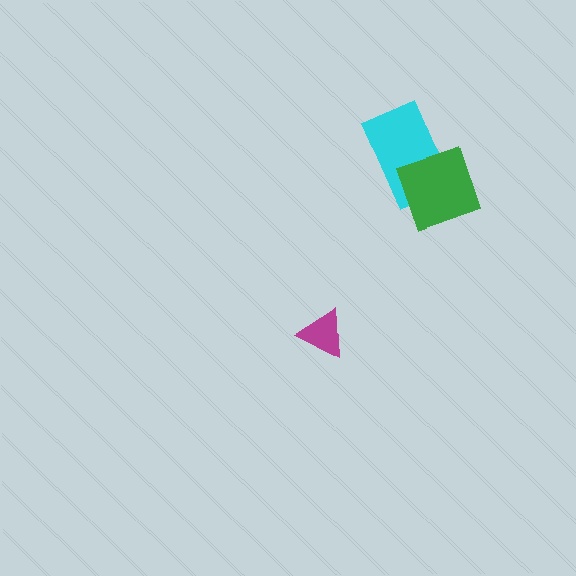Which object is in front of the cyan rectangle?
The green diamond is in front of the cyan rectangle.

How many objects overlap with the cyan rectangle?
1 object overlaps with the cyan rectangle.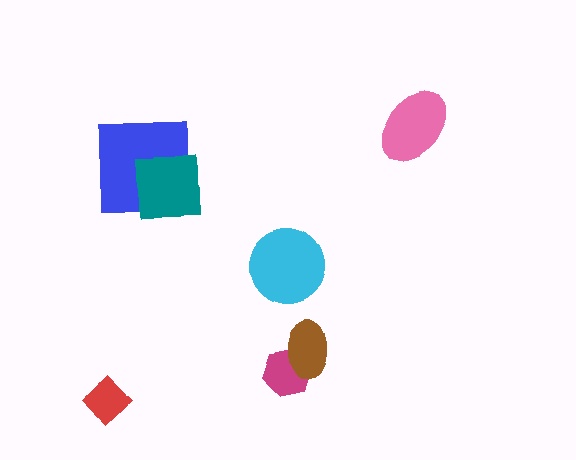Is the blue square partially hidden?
Yes, it is partially covered by another shape.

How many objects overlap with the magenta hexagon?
1 object overlaps with the magenta hexagon.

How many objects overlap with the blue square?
1 object overlaps with the blue square.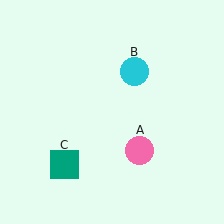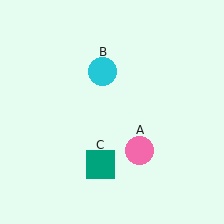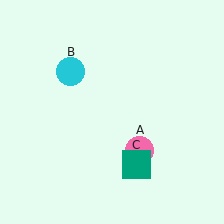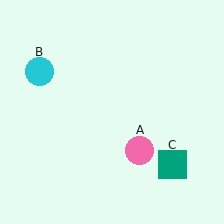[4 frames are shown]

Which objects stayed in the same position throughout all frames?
Pink circle (object A) remained stationary.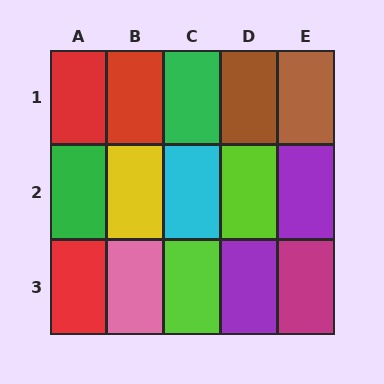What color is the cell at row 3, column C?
Lime.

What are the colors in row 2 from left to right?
Green, yellow, cyan, lime, purple.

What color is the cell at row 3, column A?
Red.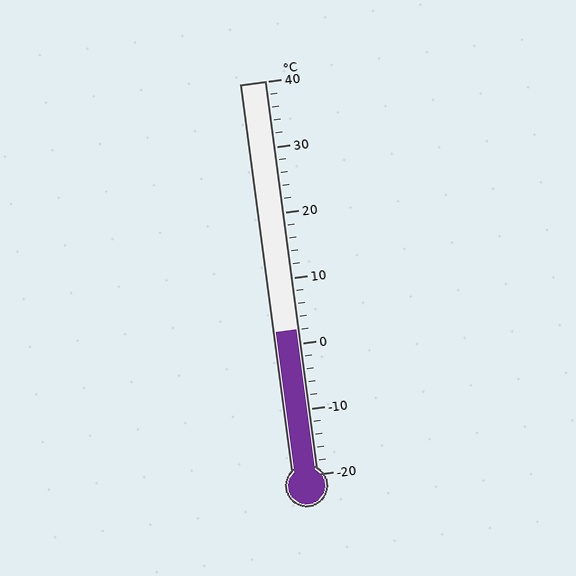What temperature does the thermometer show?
The thermometer shows approximately 2°C.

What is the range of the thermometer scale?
The thermometer scale ranges from -20°C to 40°C.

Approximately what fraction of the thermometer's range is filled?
The thermometer is filled to approximately 35% of its range.